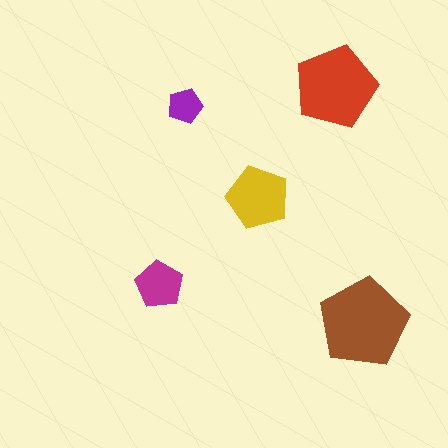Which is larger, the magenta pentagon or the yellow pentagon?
The yellow one.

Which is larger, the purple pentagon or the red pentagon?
The red one.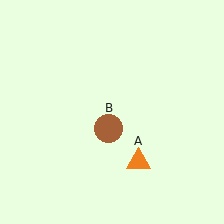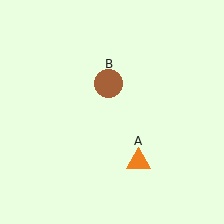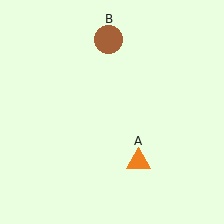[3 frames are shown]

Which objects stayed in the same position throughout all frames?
Orange triangle (object A) remained stationary.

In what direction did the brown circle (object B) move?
The brown circle (object B) moved up.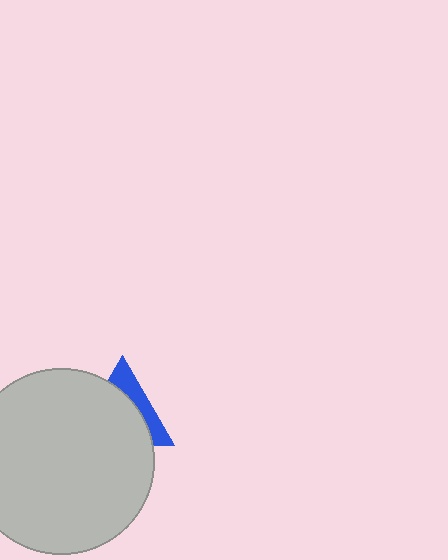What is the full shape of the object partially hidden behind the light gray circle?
The partially hidden object is a blue triangle.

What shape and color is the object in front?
The object in front is a light gray circle.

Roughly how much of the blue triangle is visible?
A small part of it is visible (roughly 33%).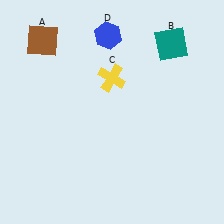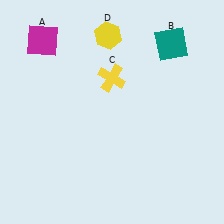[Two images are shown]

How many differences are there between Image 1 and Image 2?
There are 2 differences between the two images.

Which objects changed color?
A changed from brown to magenta. D changed from blue to yellow.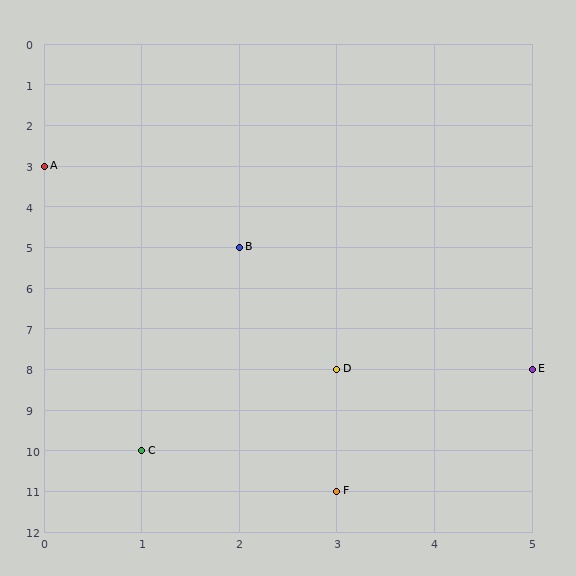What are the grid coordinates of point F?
Point F is at grid coordinates (3, 11).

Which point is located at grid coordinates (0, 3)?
Point A is at (0, 3).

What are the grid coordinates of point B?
Point B is at grid coordinates (2, 5).